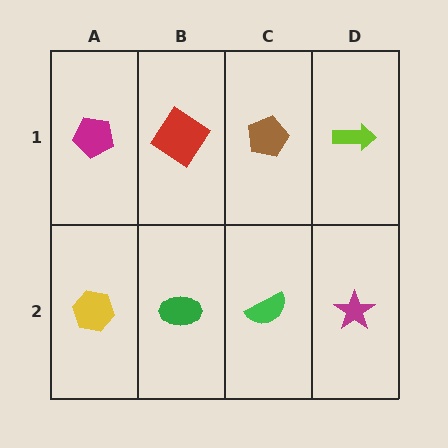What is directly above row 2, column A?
A magenta pentagon.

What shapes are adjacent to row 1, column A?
A yellow hexagon (row 2, column A), a red diamond (row 1, column B).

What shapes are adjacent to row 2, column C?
A brown pentagon (row 1, column C), a green ellipse (row 2, column B), a magenta star (row 2, column D).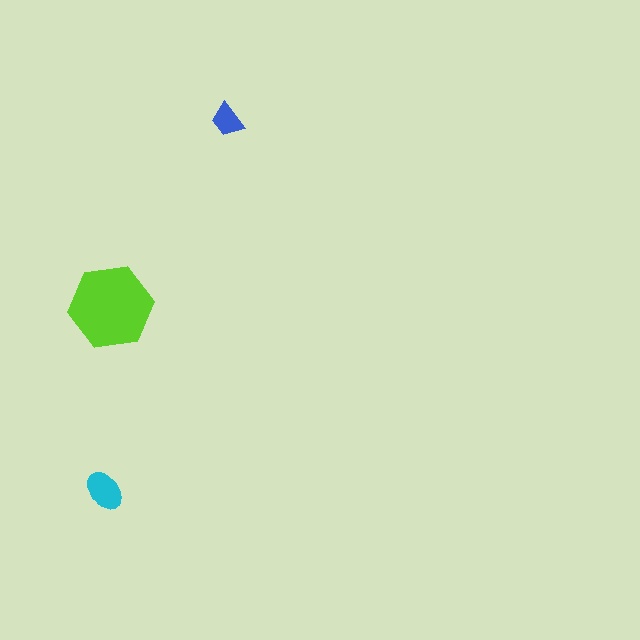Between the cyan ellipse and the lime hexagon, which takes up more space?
The lime hexagon.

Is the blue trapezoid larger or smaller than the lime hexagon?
Smaller.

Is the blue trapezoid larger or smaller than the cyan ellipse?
Smaller.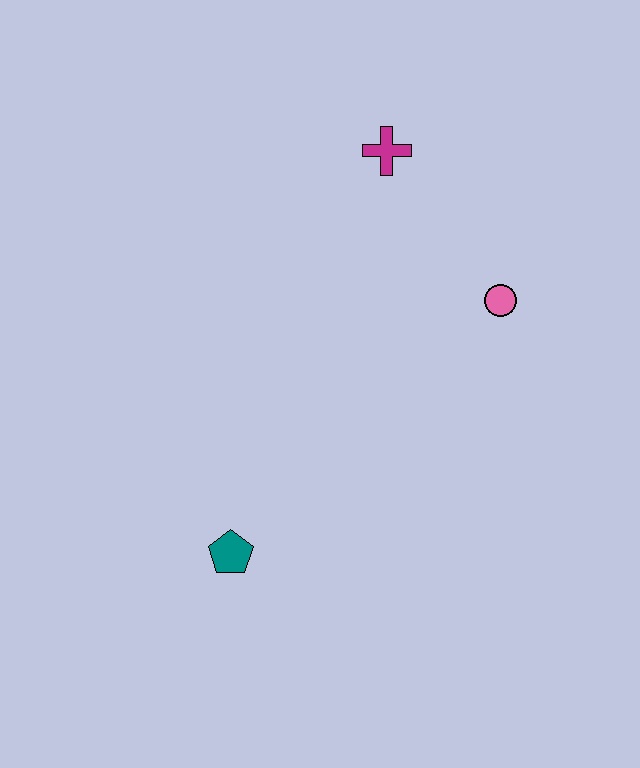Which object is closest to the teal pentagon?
The pink circle is closest to the teal pentagon.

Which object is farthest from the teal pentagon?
The magenta cross is farthest from the teal pentagon.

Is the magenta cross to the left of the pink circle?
Yes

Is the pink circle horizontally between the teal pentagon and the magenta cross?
No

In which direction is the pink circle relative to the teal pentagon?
The pink circle is to the right of the teal pentagon.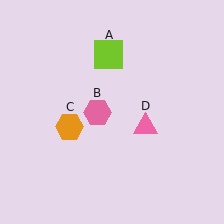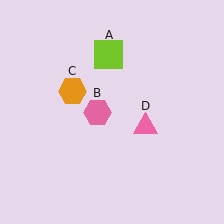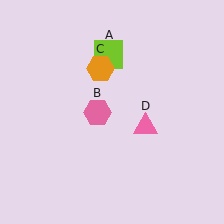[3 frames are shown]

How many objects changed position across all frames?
1 object changed position: orange hexagon (object C).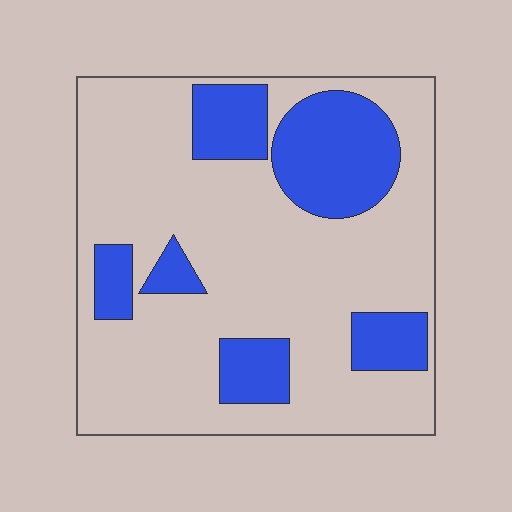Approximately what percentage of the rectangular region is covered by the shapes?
Approximately 25%.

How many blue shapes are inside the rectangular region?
6.